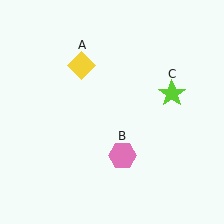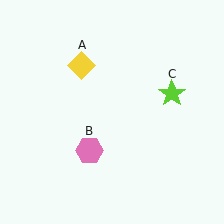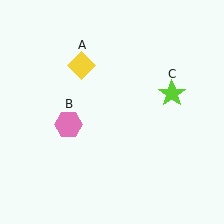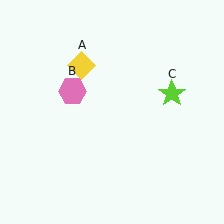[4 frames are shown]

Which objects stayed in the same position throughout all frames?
Yellow diamond (object A) and lime star (object C) remained stationary.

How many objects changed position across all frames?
1 object changed position: pink hexagon (object B).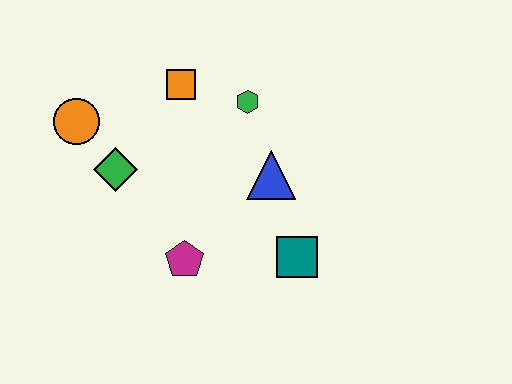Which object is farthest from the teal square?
The orange circle is farthest from the teal square.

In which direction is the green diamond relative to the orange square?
The green diamond is below the orange square.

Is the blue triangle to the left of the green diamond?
No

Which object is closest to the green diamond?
The orange circle is closest to the green diamond.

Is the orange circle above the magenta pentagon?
Yes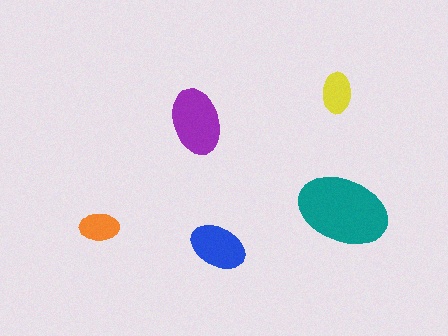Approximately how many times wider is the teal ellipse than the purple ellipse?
About 1.5 times wider.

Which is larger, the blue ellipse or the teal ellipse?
The teal one.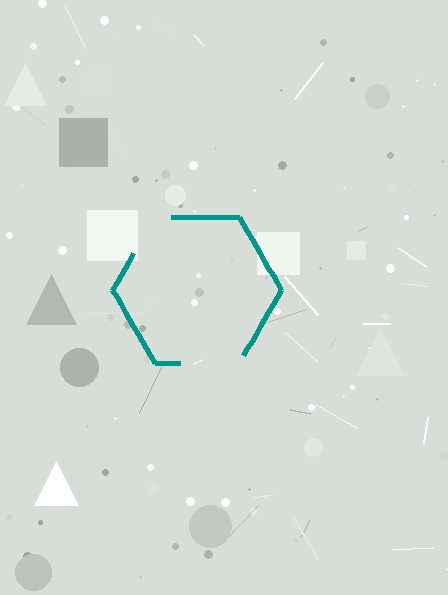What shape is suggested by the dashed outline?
The dashed outline suggests a hexagon.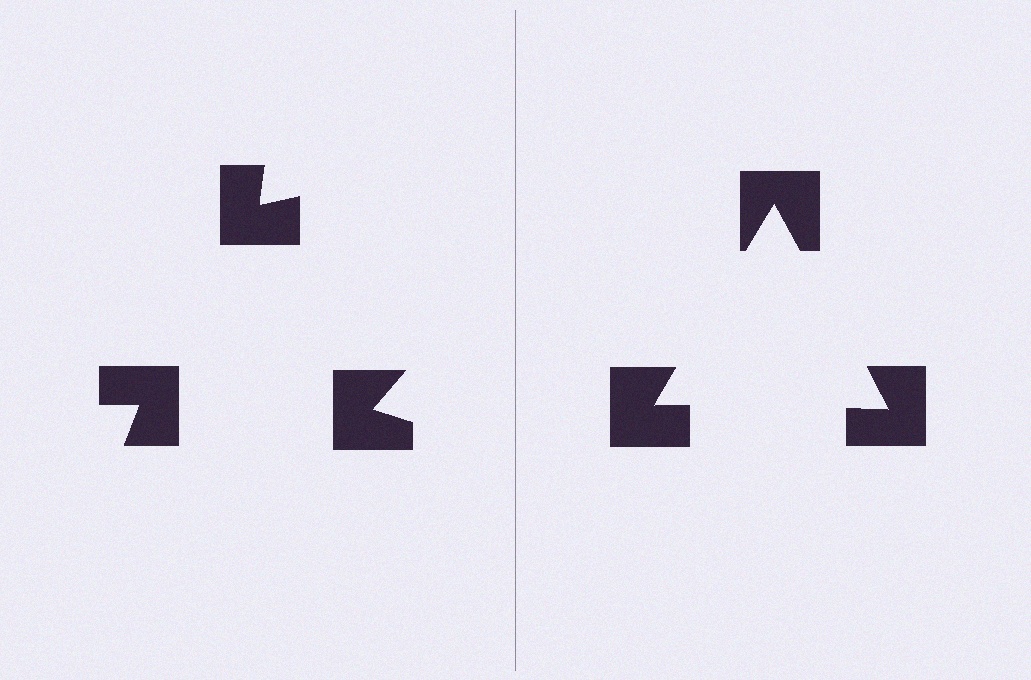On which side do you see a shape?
An illusory triangle appears on the right side. On the left side the wedge cuts are rotated, so no coherent shape forms.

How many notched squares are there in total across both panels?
6 — 3 on each side.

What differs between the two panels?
The notched squares are positioned identically on both sides; only the wedge orientations differ. On the right they align to a triangle; on the left they are misaligned.